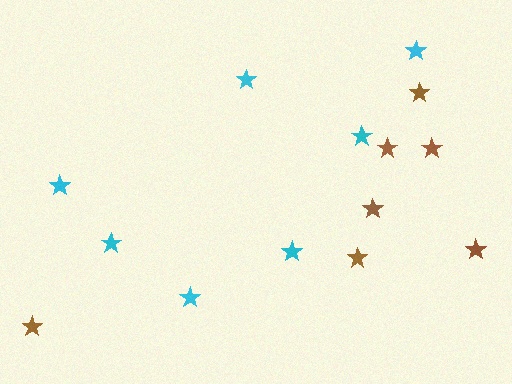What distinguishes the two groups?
There are 2 groups: one group of brown stars (7) and one group of cyan stars (7).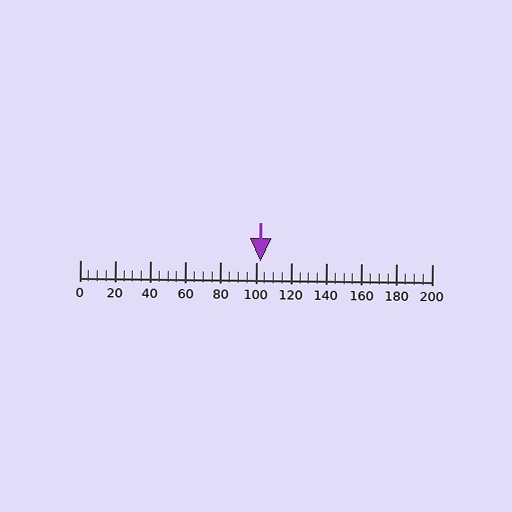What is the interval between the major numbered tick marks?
The major tick marks are spaced 20 units apart.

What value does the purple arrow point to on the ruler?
The purple arrow points to approximately 103.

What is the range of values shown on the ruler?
The ruler shows values from 0 to 200.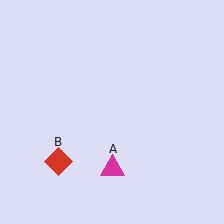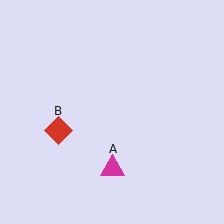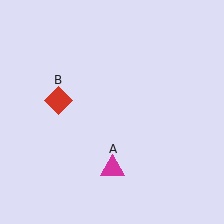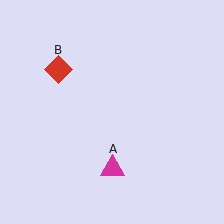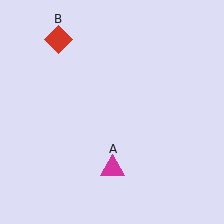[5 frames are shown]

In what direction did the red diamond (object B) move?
The red diamond (object B) moved up.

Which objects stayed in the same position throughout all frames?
Magenta triangle (object A) remained stationary.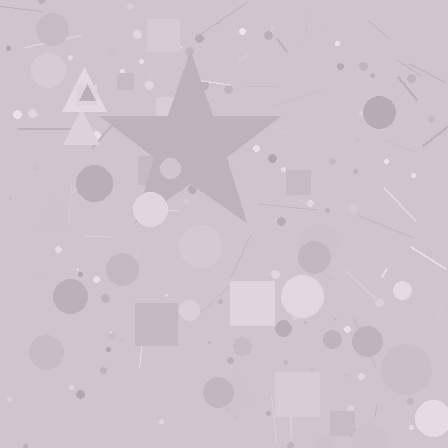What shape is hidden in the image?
A star is hidden in the image.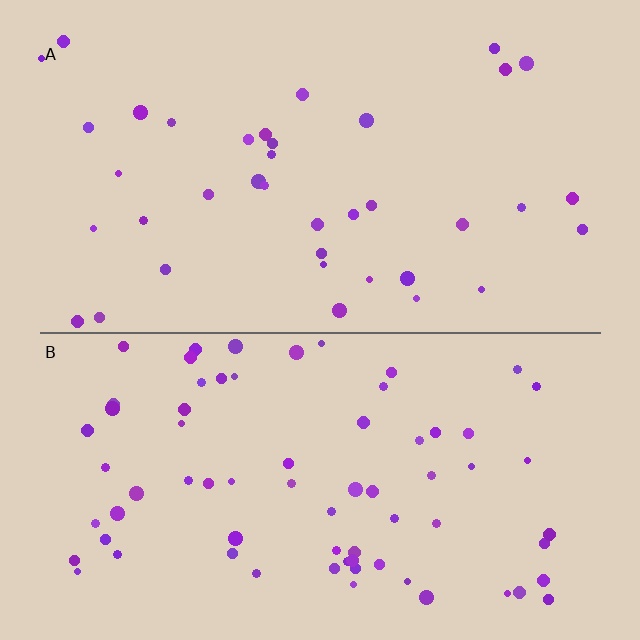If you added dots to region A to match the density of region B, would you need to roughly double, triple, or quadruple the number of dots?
Approximately double.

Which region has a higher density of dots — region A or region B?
B (the bottom).